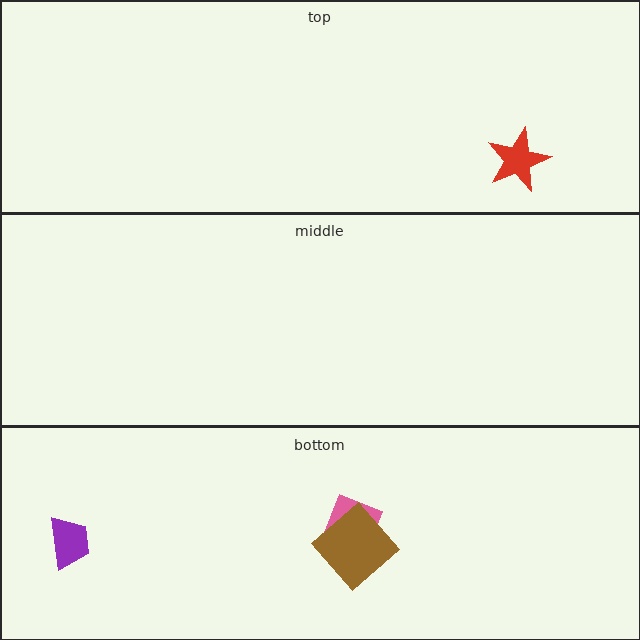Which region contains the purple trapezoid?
The bottom region.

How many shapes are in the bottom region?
3.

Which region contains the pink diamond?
The bottom region.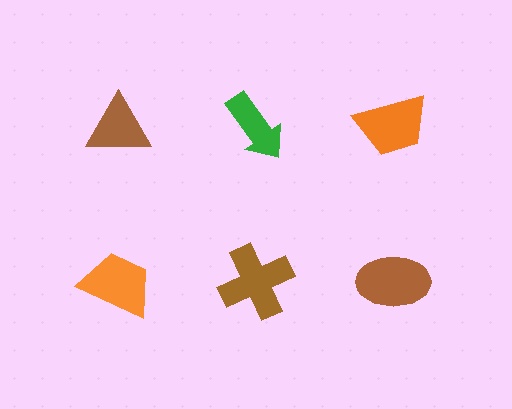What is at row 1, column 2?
A green arrow.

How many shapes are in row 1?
3 shapes.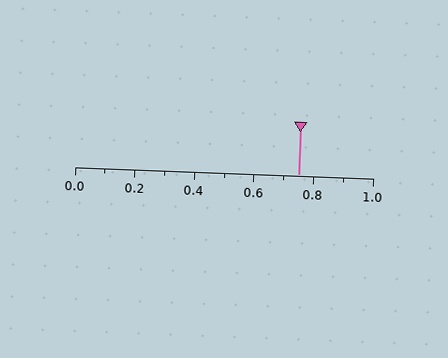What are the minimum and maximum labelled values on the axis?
The axis runs from 0.0 to 1.0.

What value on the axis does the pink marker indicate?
The marker indicates approximately 0.75.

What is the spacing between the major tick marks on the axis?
The major ticks are spaced 0.2 apart.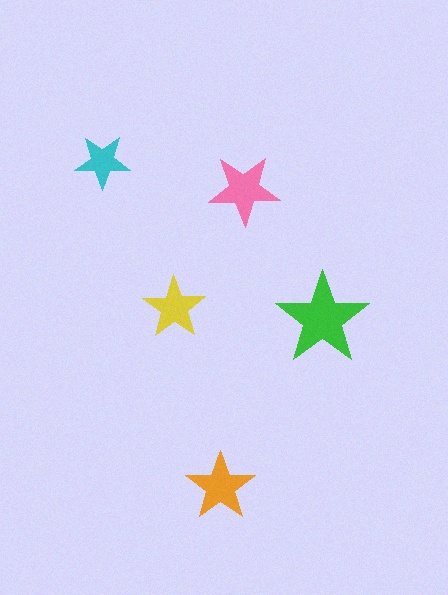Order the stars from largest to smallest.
the green one, the pink one, the orange one, the yellow one, the cyan one.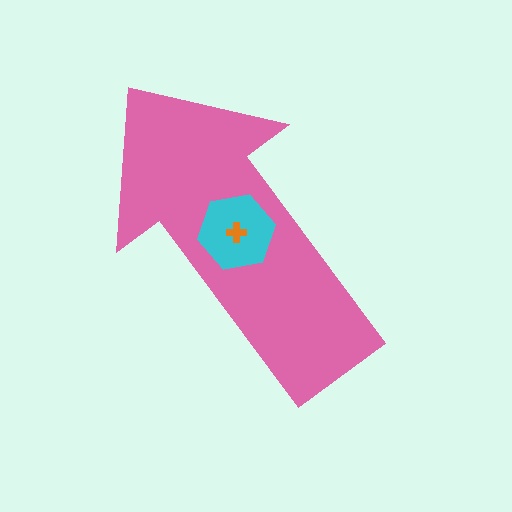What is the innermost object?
The orange cross.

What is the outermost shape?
The pink arrow.